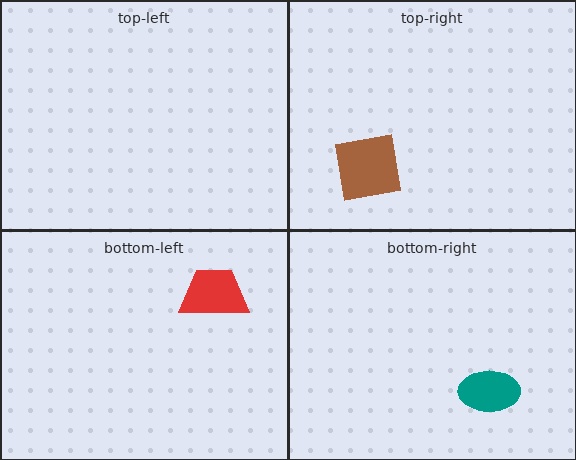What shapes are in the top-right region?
The brown square.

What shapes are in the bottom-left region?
The red trapezoid.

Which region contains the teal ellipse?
The bottom-right region.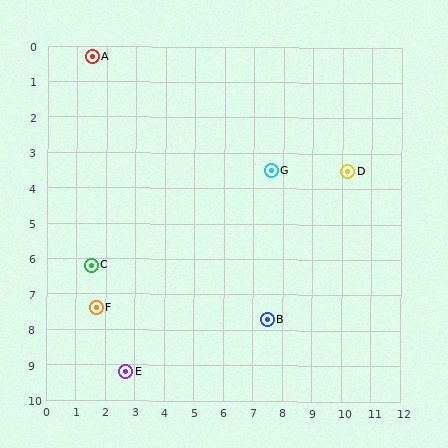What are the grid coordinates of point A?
Point A is at approximately (1.5, 0.3).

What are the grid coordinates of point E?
Point E is at approximately (2.7, 9.2).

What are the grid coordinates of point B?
Point B is at approximately (7.5, 7.7).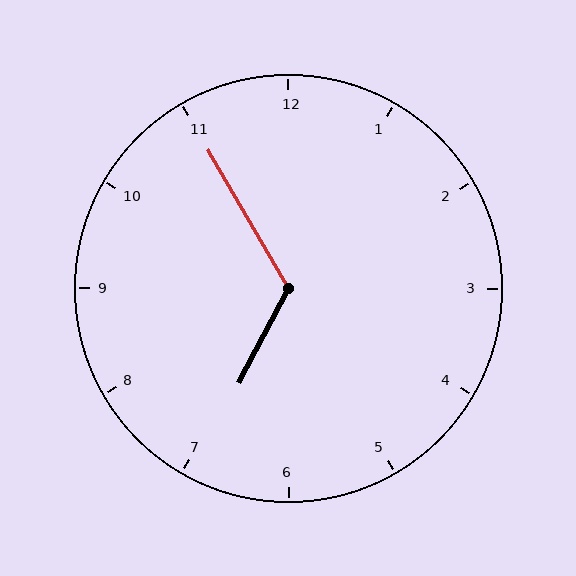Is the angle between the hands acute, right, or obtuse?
It is obtuse.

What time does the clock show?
6:55.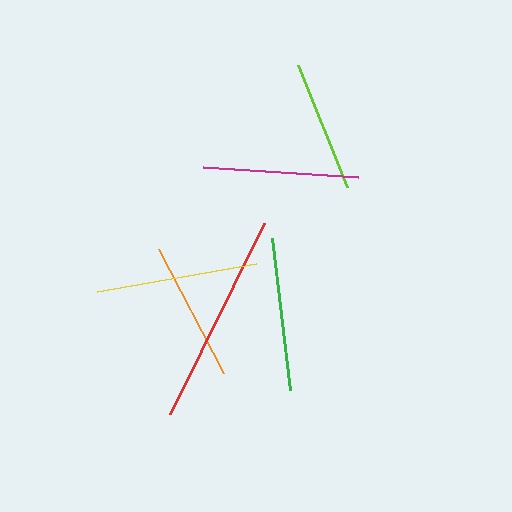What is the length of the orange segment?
The orange segment is approximately 140 pixels long.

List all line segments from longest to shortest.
From longest to shortest: red, yellow, magenta, green, orange, lime.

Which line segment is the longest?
The red line is the longest at approximately 213 pixels.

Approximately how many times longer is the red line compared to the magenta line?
The red line is approximately 1.4 times the length of the magenta line.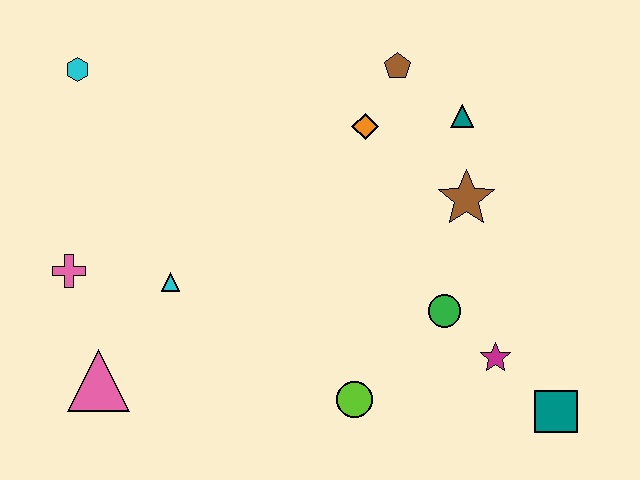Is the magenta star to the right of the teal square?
No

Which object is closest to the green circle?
The magenta star is closest to the green circle.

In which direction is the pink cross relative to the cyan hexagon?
The pink cross is below the cyan hexagon.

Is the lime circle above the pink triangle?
No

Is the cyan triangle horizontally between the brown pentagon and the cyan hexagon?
Yes